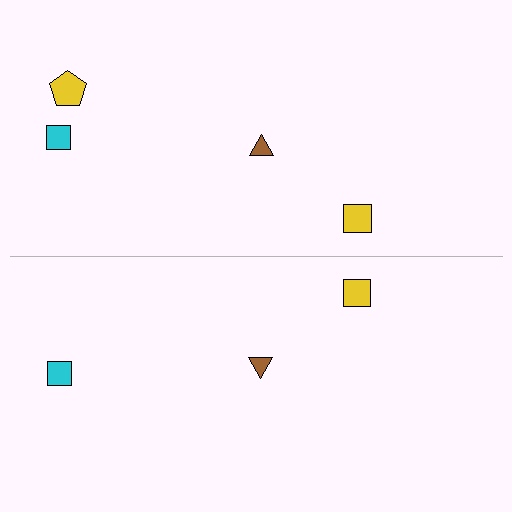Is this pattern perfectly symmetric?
No, the pattern is not perfectly symmetric. A yellow pentagon is missing from the bottom side.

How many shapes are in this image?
There are 7 shapes in this image.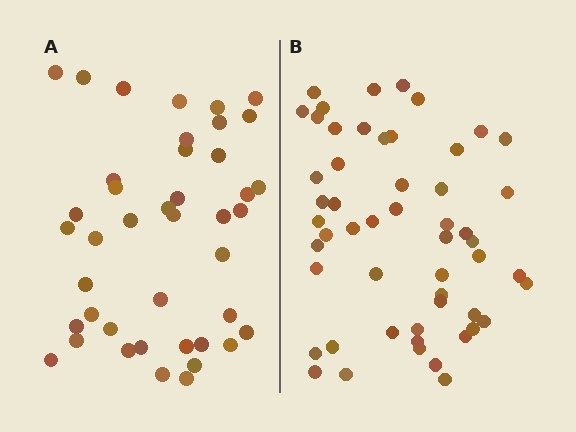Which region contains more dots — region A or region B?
Region B (the right region) has more dots.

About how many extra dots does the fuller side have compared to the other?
Region B has roughly 12 or so more dots than region A.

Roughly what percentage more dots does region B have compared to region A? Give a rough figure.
About 25% more.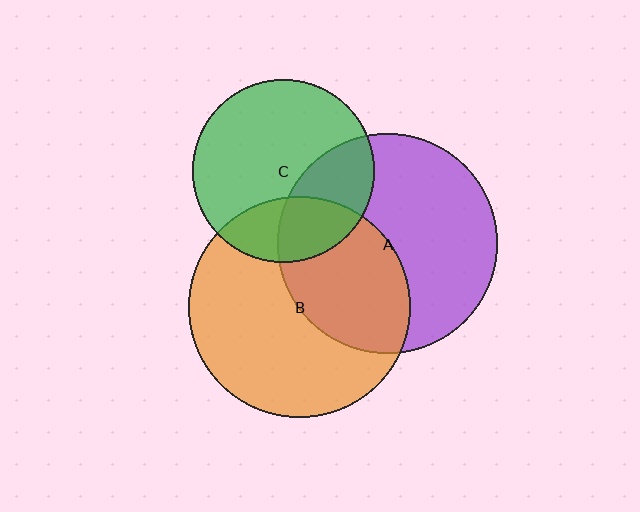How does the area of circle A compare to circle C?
Approximately 1.5 times.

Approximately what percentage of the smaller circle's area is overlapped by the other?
Approximately 25%.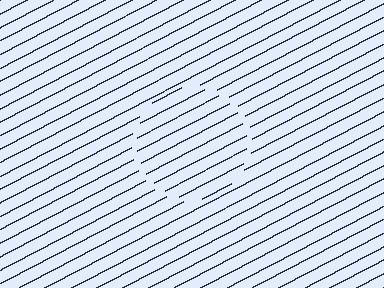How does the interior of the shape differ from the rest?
The interior of the shape contains the same grating, shifted by half a period — the contour is defined by the phase discontinuity where line-ends from the inner and outer gratings abut.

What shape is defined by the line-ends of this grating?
An illusory circle. The interior of the shape contains the same grating, shifted by half a period — the contour is defined by the phase discontinuity where line-ends from the inner and outer gratings abut.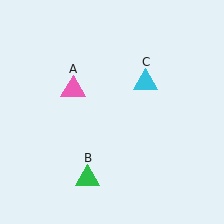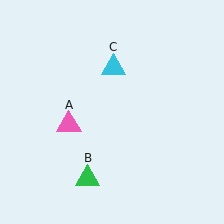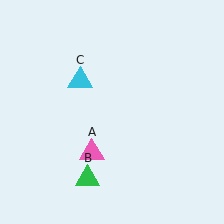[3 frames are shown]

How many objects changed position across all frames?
2 objects changed position: pink triangle (object A), cyan triangle (object C).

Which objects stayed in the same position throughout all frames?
Green triangle (object B) remained stationary.